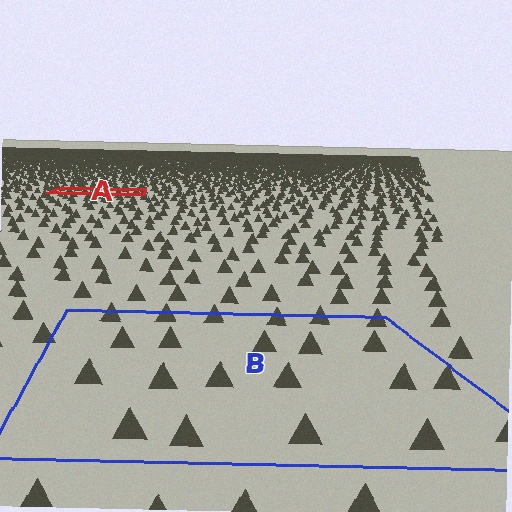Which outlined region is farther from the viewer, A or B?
Region A is farther from the viewer — the texture elements inside it appear smaller and more densely packed.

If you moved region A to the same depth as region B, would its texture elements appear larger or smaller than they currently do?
They would appear larger. At a closer depth, the same texture elements are projected at a bigger on-screen size.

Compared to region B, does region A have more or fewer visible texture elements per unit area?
Region A has more texture elements per unit area — they are packed more densely because it is farther away.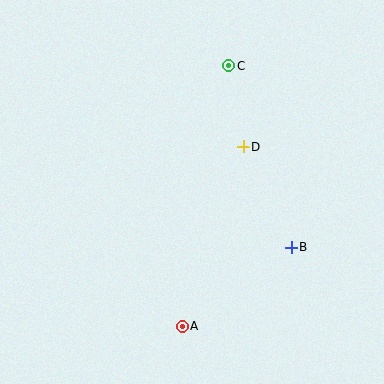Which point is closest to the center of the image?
Point D at (243, 147) is closest to the center.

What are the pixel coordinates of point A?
Point A is at (182, 326).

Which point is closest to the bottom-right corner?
Point B is closest to the bottom-right corner.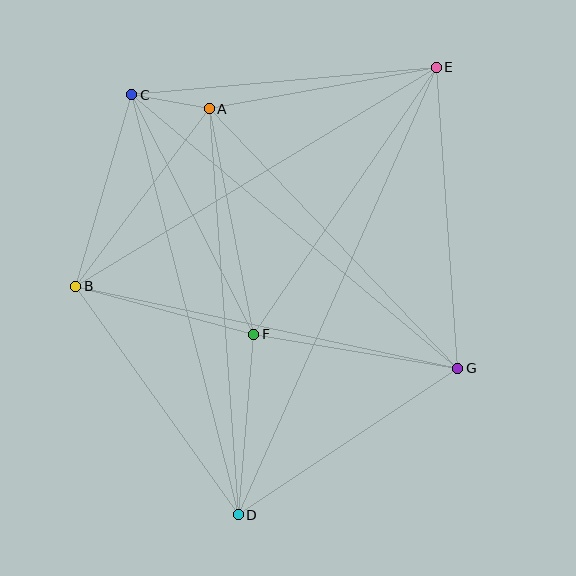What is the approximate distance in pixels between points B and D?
The distance between B and D is approximately 280 pixels.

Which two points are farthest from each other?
Points D and E are farthest from each other.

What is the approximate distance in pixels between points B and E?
The distance between B and E is approximately 422 pixels.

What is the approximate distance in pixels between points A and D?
The distance between A and D is approximately 407 pixels.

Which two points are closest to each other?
Points A and C are closest to each other.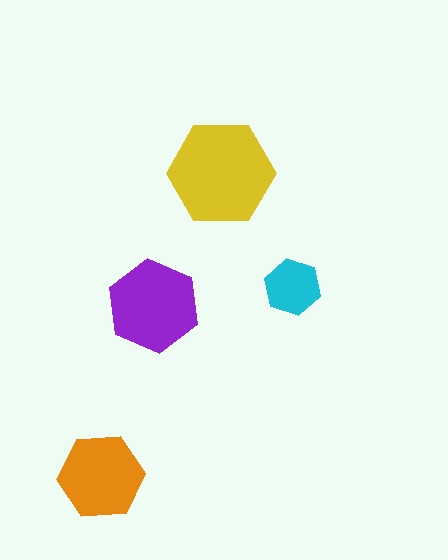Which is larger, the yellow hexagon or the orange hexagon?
The yellow one.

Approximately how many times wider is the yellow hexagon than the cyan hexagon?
About 2 times wider.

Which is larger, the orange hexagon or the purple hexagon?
The purple one.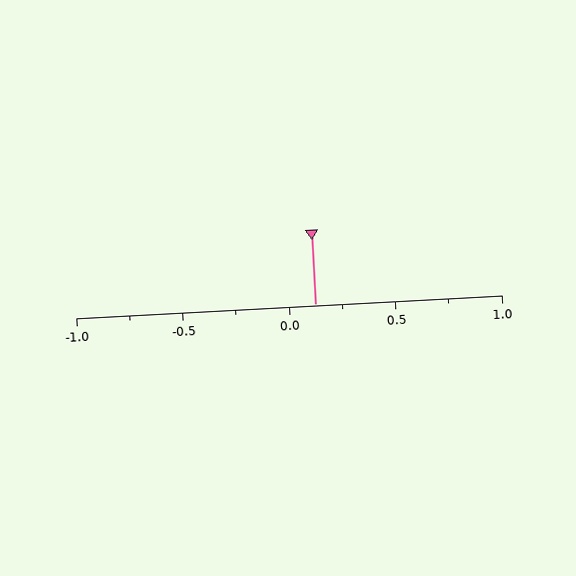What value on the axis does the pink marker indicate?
The marker indicates approximately 0.12.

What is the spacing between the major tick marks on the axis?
The major ticks are spaced 0.5 apart.